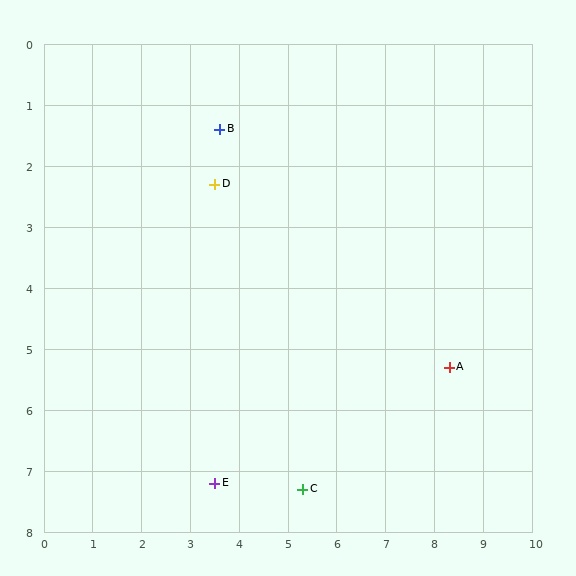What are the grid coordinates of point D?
Point D is at approximately (3.5, 2.3).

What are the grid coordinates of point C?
Point C is at approximately (5.3, 7.3).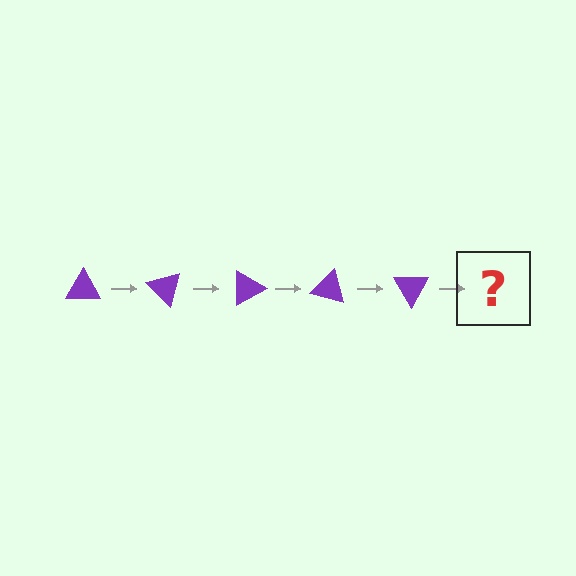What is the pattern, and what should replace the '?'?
The pattern is that the triangle rotates 45 degrees each step. The '?' should be a purple triangle rotated 225 degrees.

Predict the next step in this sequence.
The next step is a purple triangle rotated 225 degrees.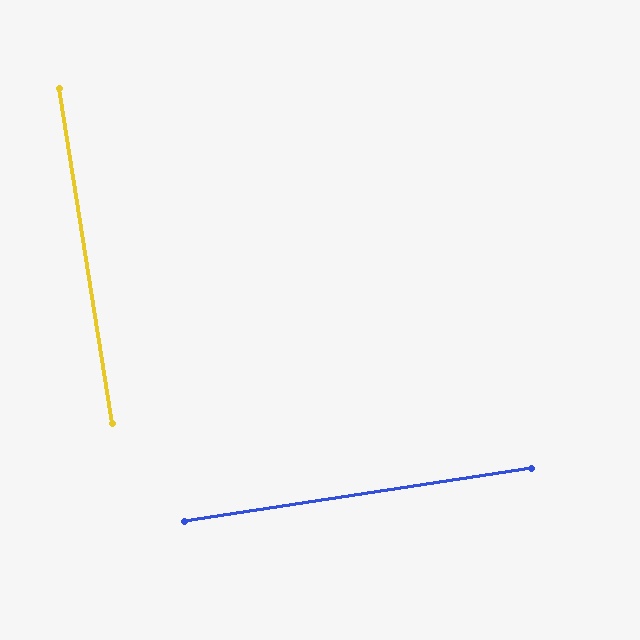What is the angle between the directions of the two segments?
Approximately 90 degrees.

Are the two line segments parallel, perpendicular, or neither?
Perpendicular — they meet at approximately 90°.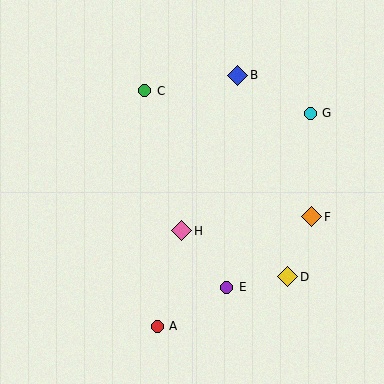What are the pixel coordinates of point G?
Point G is at (310, 113).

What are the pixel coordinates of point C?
Point C is at (145, 91).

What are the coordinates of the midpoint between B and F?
The midpoint between B and F is at (275, 146).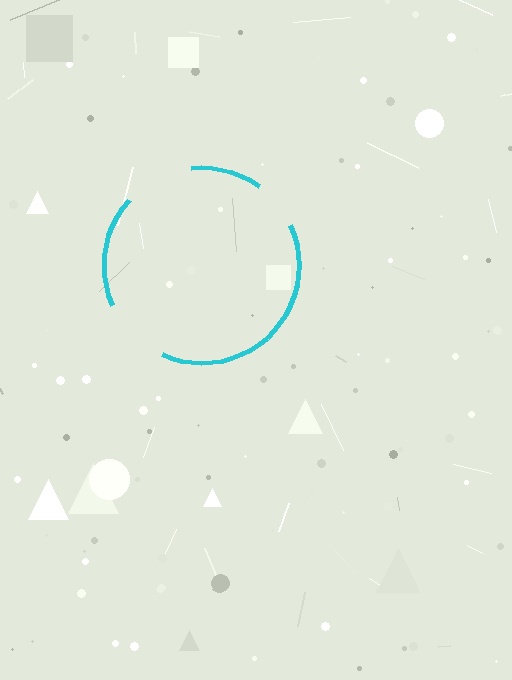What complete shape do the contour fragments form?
The contour fragments form a circle.